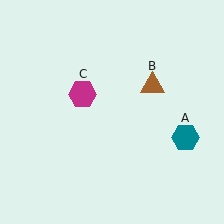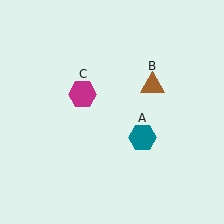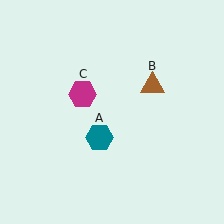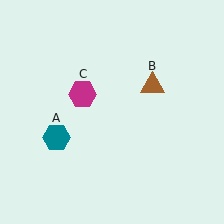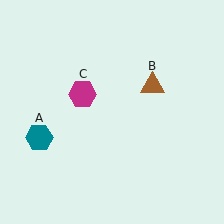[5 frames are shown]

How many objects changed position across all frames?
1 object changed position: teal hexagon (object A).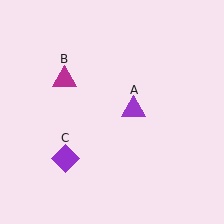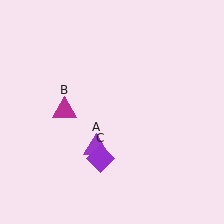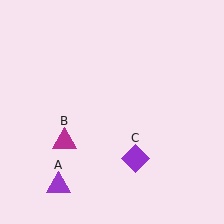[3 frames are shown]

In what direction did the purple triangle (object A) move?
The purple triangle (object A) moved down and to the left.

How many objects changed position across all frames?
3 objects changed position: purple triangle (object A), magenta triangle (object B), purple diamond (object C).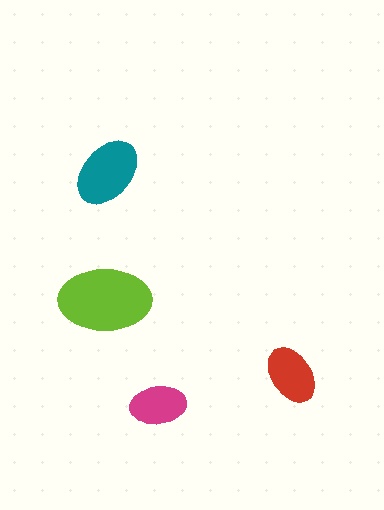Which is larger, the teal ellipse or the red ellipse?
The teal one.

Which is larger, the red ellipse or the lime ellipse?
The lime one.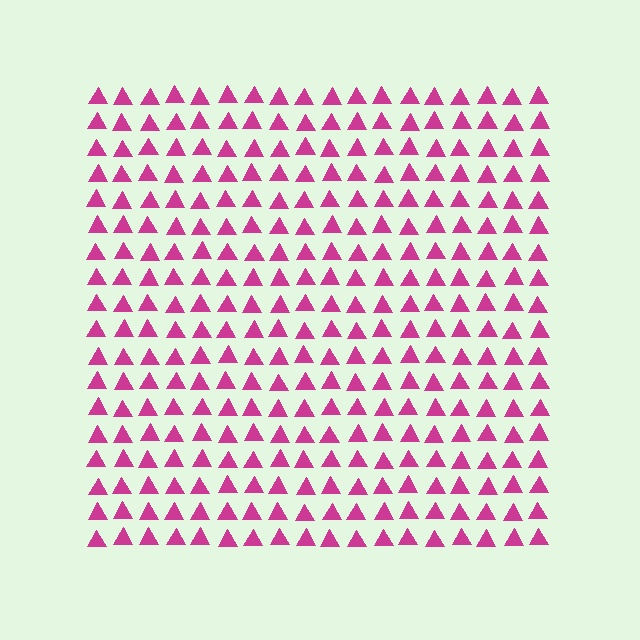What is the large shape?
The large shape is a square.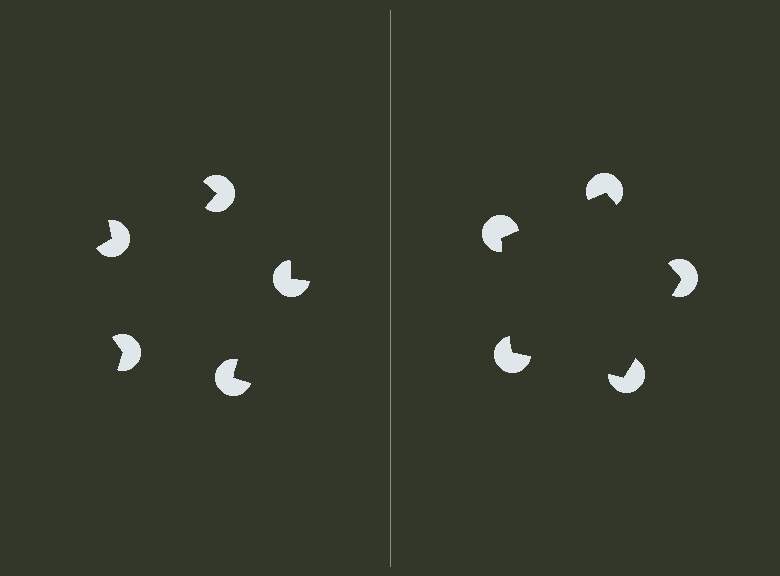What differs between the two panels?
The pac-man discs are positioned identically on both sides; only the wedge orientations differ. On the right they align to a pentagon; on the left they are misaligned.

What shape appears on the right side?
An illusory pentagon.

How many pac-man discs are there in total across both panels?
10 — 5 on each side.